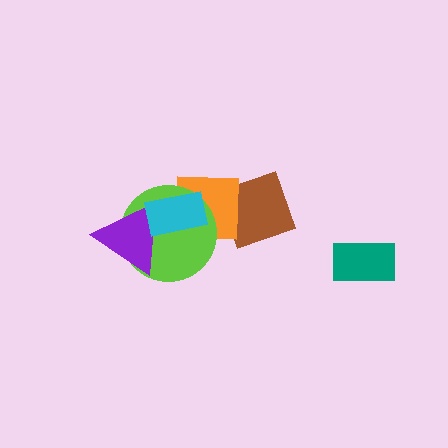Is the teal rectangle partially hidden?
No, no other shape covers it.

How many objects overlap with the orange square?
3 objects overlap with the orange square.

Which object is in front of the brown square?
The orange square is in front of the brown square.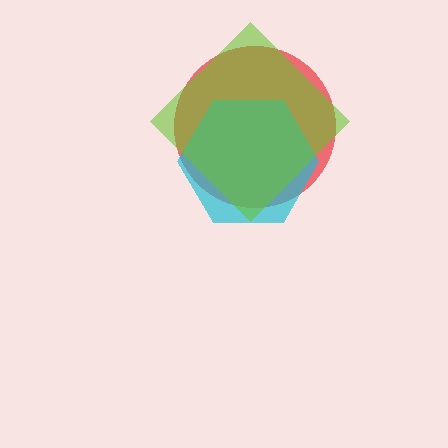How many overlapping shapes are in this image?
There are 3 overlapping shapes in the image.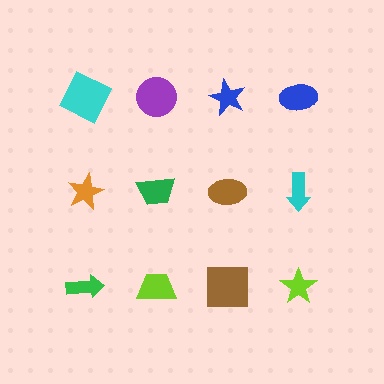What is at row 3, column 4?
A lime star.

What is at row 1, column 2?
A purple circle.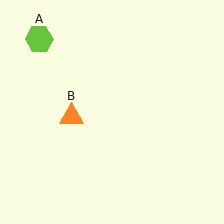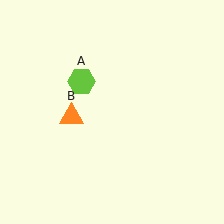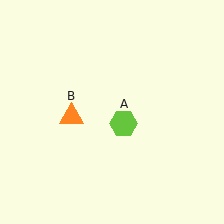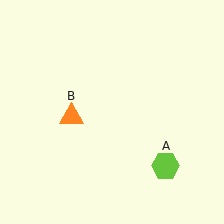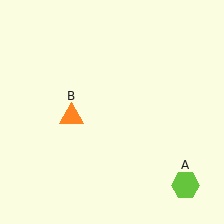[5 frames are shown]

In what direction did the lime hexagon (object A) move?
The lime hexagon (object A) moved down and to the right.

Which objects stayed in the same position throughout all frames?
Orange triangle (object B) remained stationary.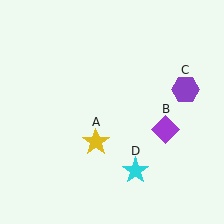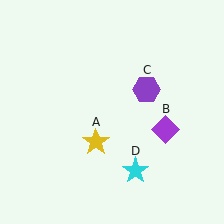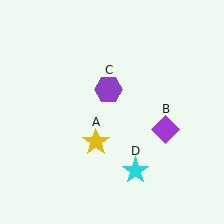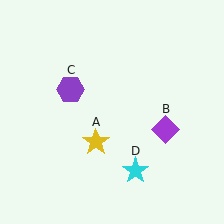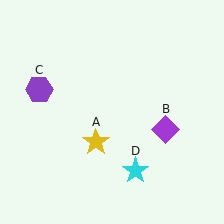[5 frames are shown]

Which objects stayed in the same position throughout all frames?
Yellow star (object A) and purple diamond (object B) and cyan star (object D) remained stationary.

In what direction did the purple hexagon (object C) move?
The purple hexagon (object C) moved left.